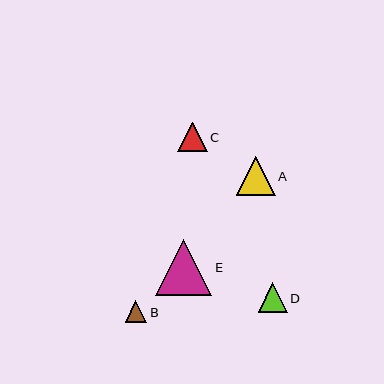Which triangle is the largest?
Triangle E is the largest with a size of approximately 56 pixels.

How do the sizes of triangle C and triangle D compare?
Triangle C and triangle D are approximately the same size.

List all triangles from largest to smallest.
From largest to smallest: E, A, C, D, B.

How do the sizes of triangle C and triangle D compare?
Triangle C and triangle D are approximately the same size.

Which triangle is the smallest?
Triangle B is the smallest with a size of approximately 21 pixels.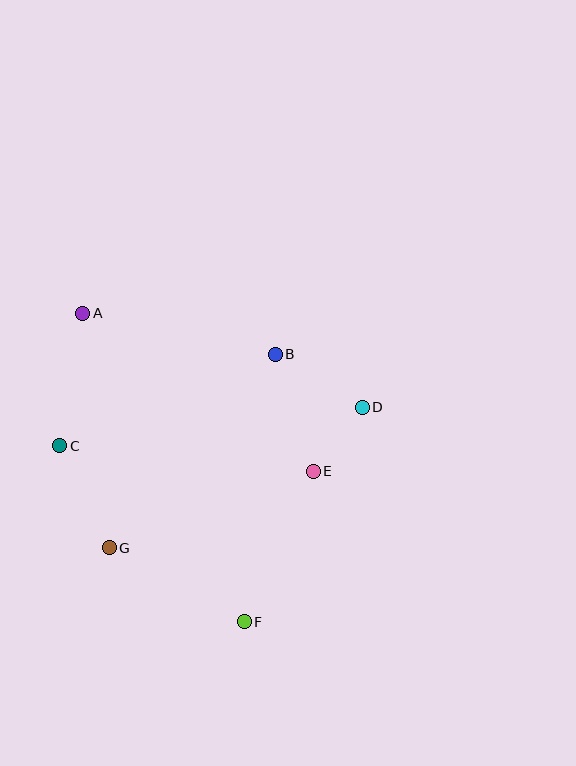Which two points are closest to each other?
Points D and E are closest to each other.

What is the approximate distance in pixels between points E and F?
The distance between E and F is approximately 166 pixels.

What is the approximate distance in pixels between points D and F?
The distance between D and F is approximately 245 pixels.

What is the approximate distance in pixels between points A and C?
The distance between A and C is approximately 134 pixels.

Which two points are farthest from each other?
Points A and F are farthest from each other.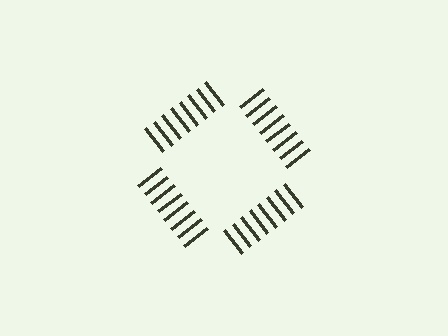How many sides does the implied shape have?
4 sides — the line-ends trace a square.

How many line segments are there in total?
32 — 8 along each of the 4 edges.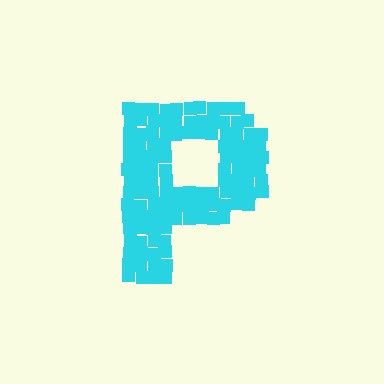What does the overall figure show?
The overall figure shows the letter P.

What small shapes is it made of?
It is made of small squares.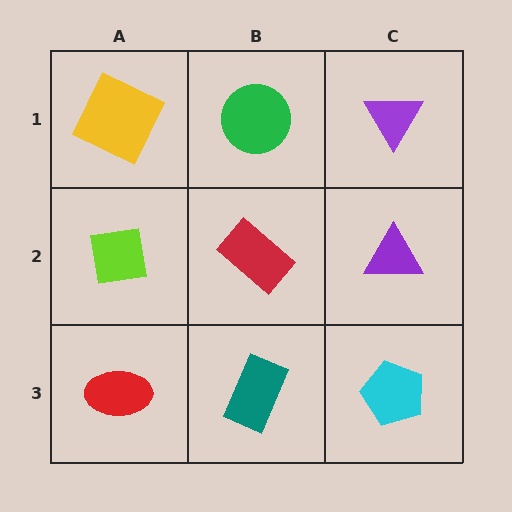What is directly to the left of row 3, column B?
A red ellipse.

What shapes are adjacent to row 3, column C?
A purple triangle (row 2, column C), a teal rectangle (row 3, column B).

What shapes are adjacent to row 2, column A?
A yellow square (row 1, column A), a red ellipse (row 3, column A), a red rectangle (row 2, column B).